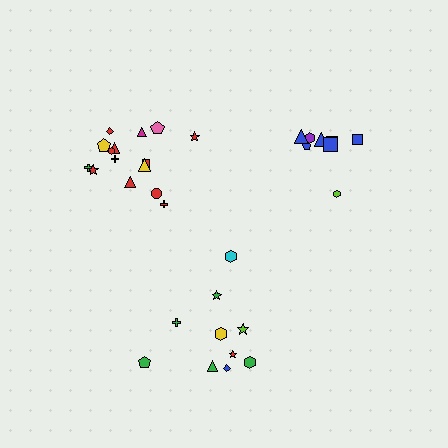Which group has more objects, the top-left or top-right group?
The top-left group.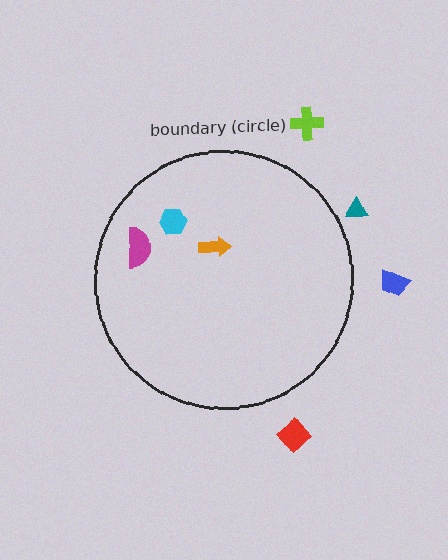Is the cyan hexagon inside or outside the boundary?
Inside.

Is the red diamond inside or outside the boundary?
Outside.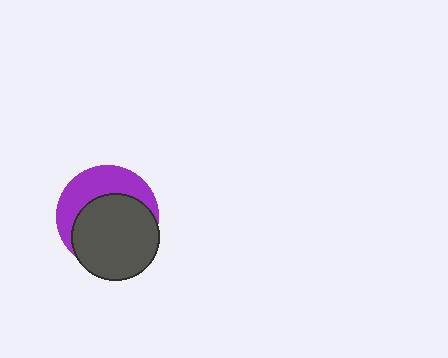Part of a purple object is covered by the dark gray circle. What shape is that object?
It is a circle.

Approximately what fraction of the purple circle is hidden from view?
Roughly 60% of the purple circle is hidden behind the dark gray circle.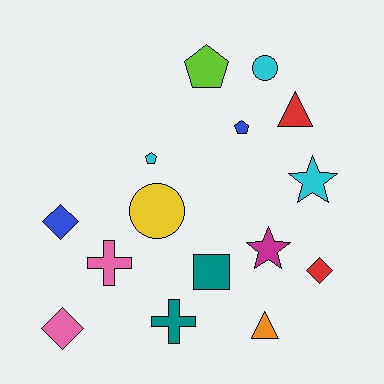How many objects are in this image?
There are 15 objects.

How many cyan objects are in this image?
There are 3 cyan objects.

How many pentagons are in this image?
There are 3 pentagons.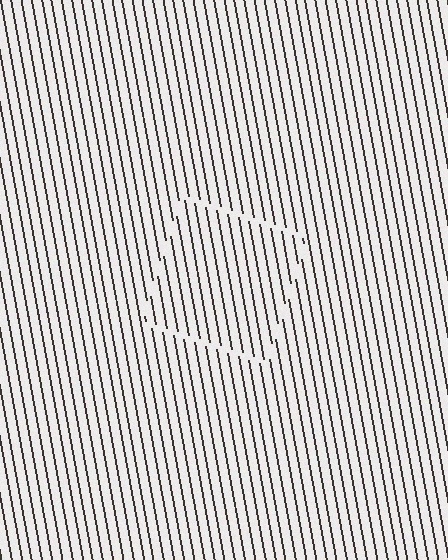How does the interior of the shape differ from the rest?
The interior of the shape contains the same grating, shifted by half a period — the contour is defined by the phase discontinuity where line-ends from the inner and outer gratings abut.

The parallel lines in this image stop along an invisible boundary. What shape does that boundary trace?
An illusory square. The interior of the shape contains the same grating, shifted by half a period — the contour is defined by the phase discontinuity where line-ends from the inner and outer gratings abut.